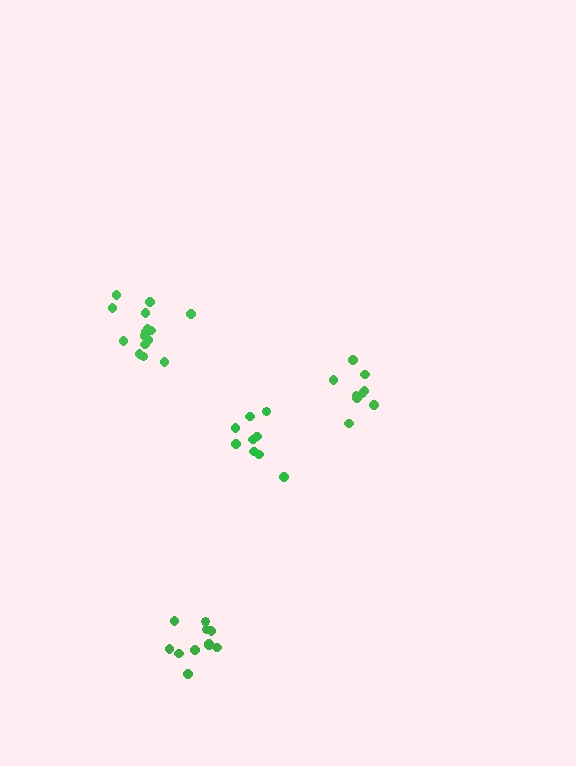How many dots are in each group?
Group 1: 15 dots, Group 2: 9 dots, Group 3: 11 dots, Group 4: 9 dots (44 total).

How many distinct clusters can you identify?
There are 4 distinct clusters.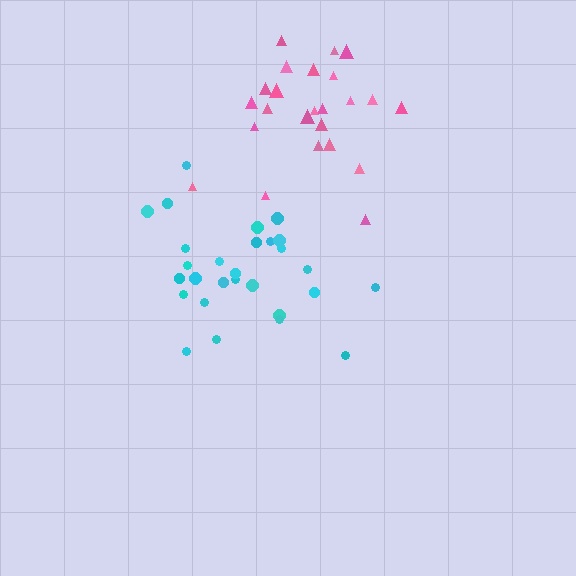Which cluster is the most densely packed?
Cyan.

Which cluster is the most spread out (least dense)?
Pink.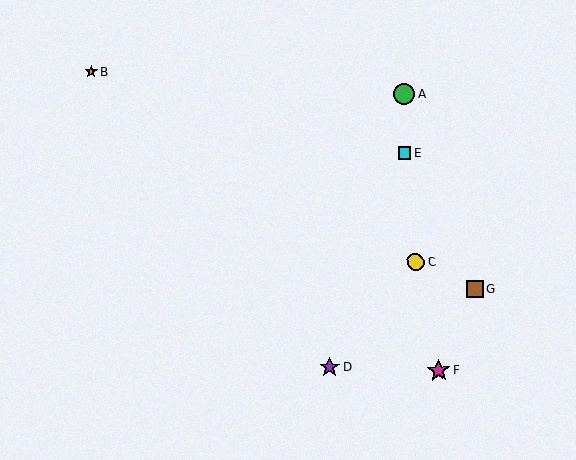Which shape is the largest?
The magenta star (labeled F) is the largest.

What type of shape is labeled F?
Shape F is a magenta star.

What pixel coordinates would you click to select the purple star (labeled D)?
Click at (330, 368) to select the purple star D.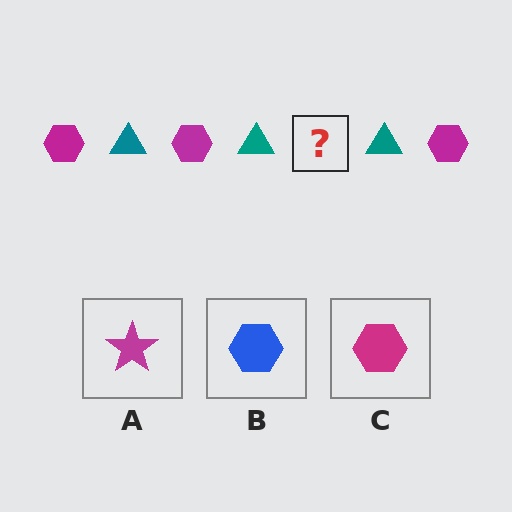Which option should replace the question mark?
Option C.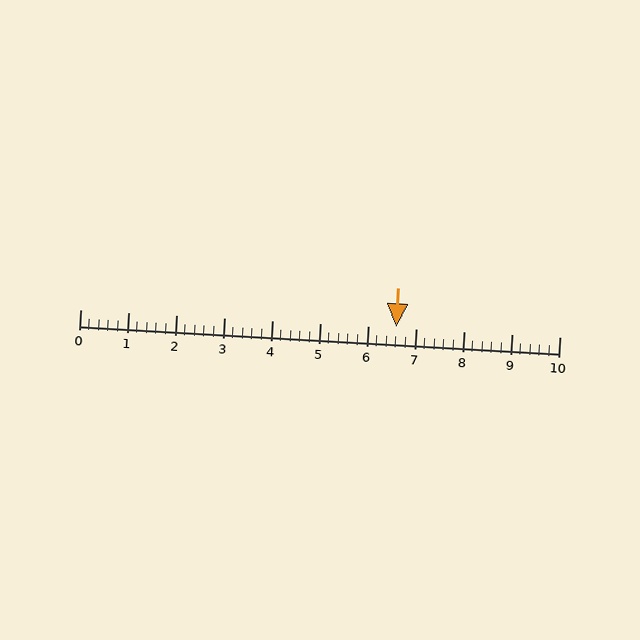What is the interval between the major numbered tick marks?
The major tick marks are spaced 1 units apart.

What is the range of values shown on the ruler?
The ruler shows values from 0 to 10.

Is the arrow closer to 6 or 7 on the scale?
The arrow is closer to 7.